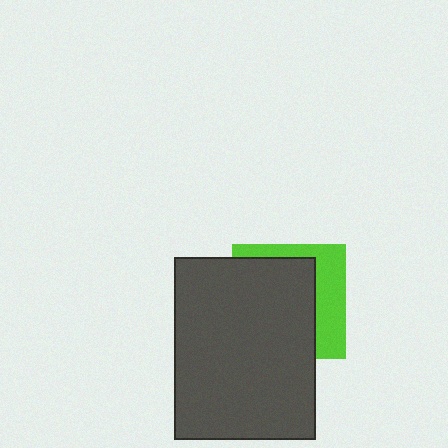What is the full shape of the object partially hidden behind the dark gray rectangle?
The partially hidden object is a lime square.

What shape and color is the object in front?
The object in front is a dark gray rectangle.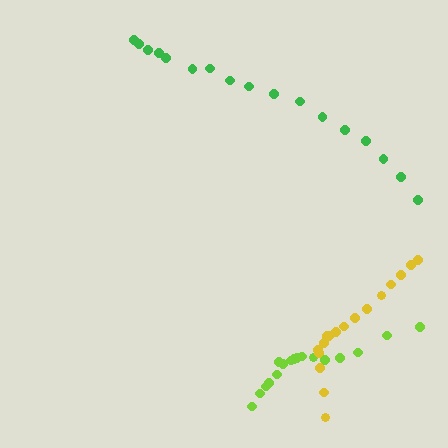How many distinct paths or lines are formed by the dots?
There are 3 distinct paths.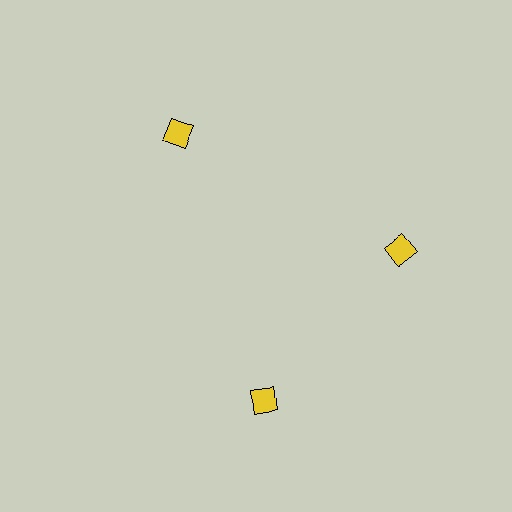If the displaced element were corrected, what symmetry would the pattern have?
It would have 3-fold rotational symmetry — the pattern would map onto itself every 120 degrees.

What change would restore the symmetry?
The symmetry would be restored by rotating it back into even spacing with its neighbors so that all 3 squares sit at equal angles and equal distance from the center.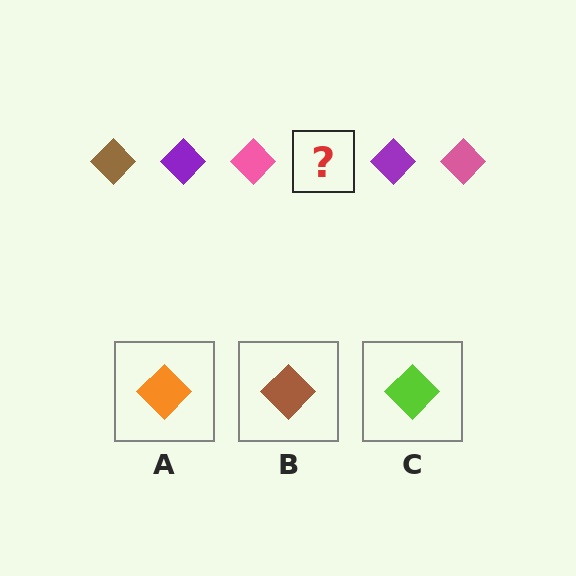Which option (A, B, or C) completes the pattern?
B.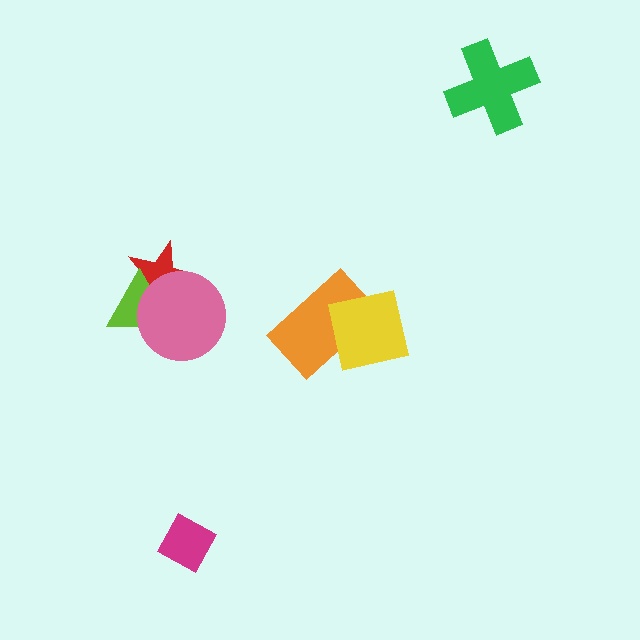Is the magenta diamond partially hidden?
No, no other shape covers it.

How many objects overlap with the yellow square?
1 object overlaps with the yellow square.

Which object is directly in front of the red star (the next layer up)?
The lime triangle is directly in front of the red star.